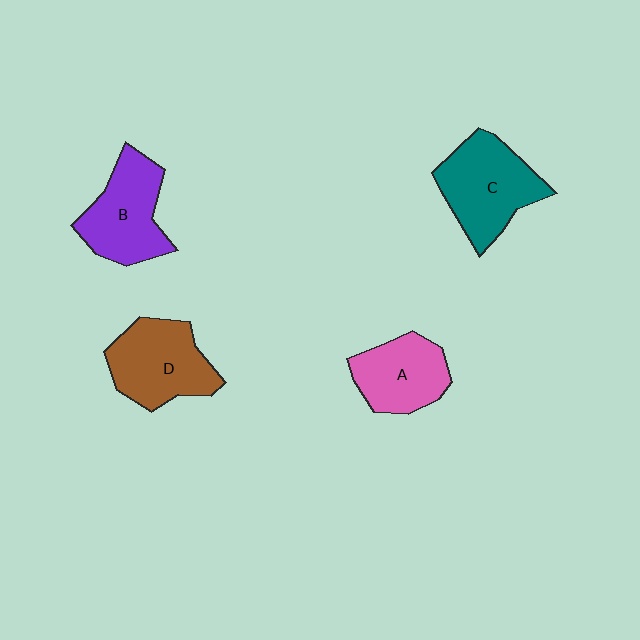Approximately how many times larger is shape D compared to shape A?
Approximately 1.2 times.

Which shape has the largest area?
Shape C (teal).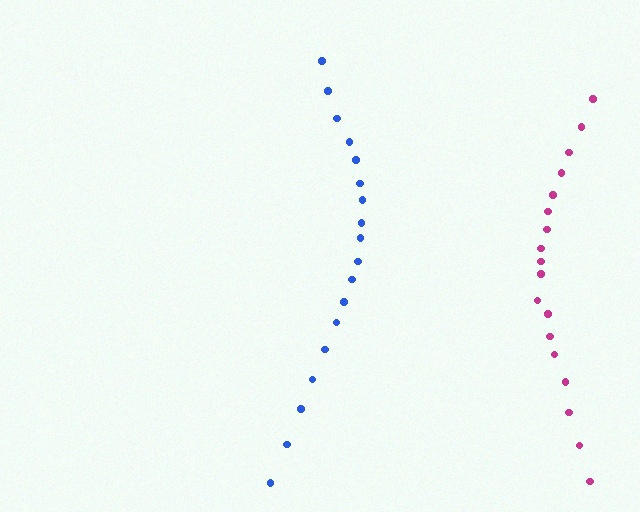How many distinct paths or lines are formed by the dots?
There are 2 distinct paths.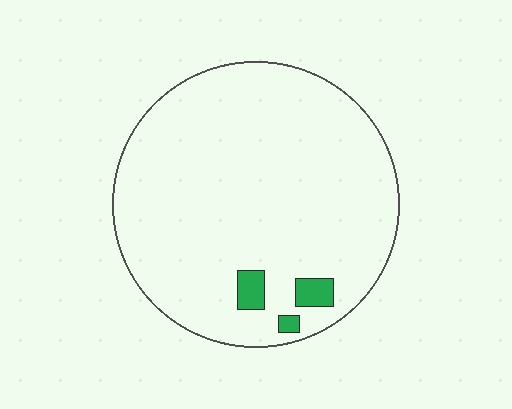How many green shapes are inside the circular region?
3.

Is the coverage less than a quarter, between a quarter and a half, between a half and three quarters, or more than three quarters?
Less than a quarter.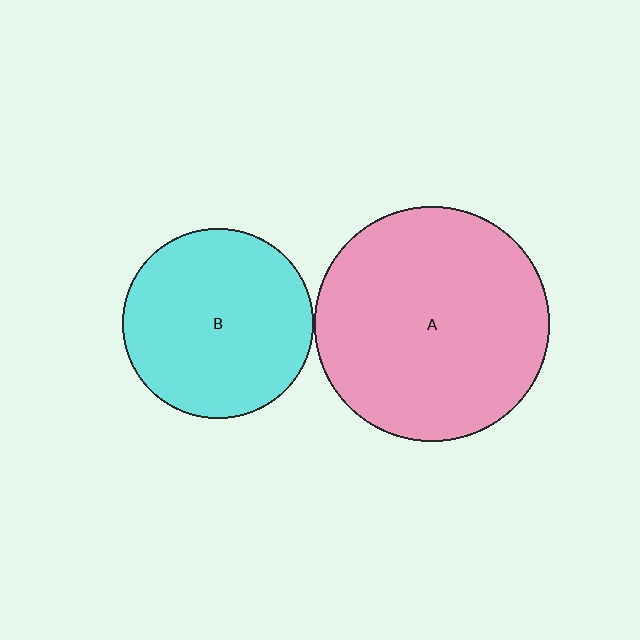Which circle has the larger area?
Circle A (pink).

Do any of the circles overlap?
No, none of the circles overlap.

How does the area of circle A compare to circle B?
Approximately 1.5 times.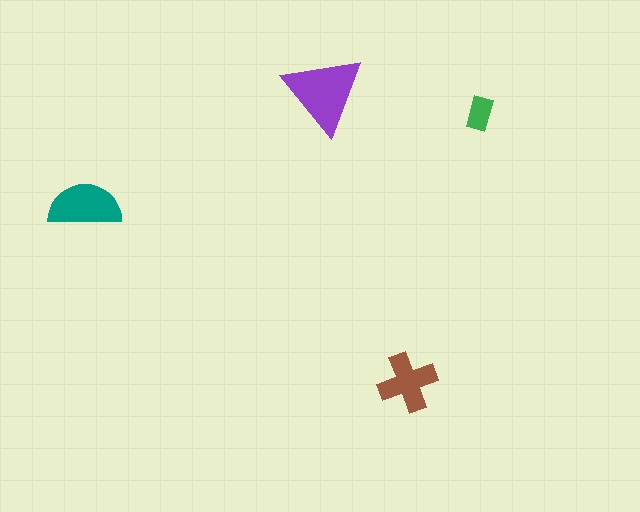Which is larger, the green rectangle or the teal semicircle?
The teal semicircle.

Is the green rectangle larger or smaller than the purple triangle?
Smaller.